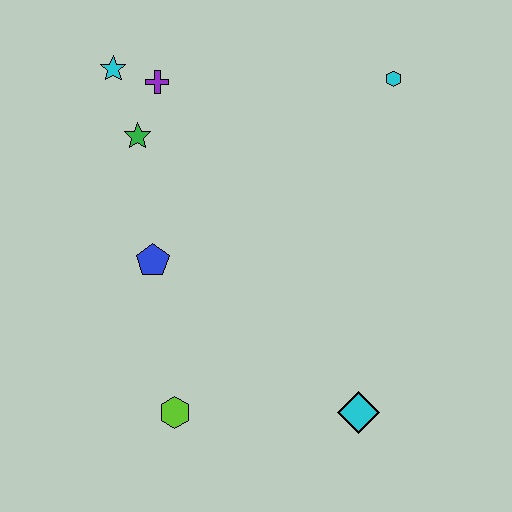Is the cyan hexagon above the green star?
Yes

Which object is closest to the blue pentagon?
The green star is closest to the blue pentagon.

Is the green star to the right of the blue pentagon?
No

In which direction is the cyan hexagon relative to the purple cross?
The cyan hexagon is to the right of the purple cross.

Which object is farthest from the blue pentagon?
The cyan hexagon is farthest from the blue pentagon.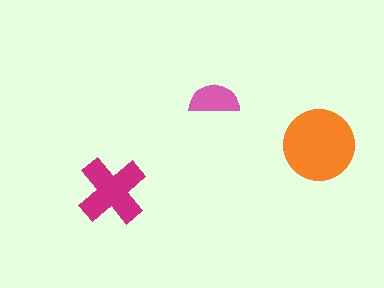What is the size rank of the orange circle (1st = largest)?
1st.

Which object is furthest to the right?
The orange circle is rightmost.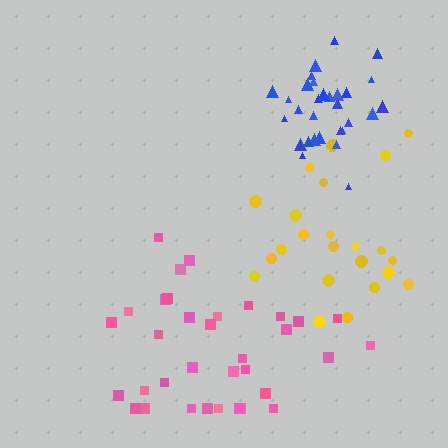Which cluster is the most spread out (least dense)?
Pink.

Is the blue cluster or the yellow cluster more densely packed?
Blue.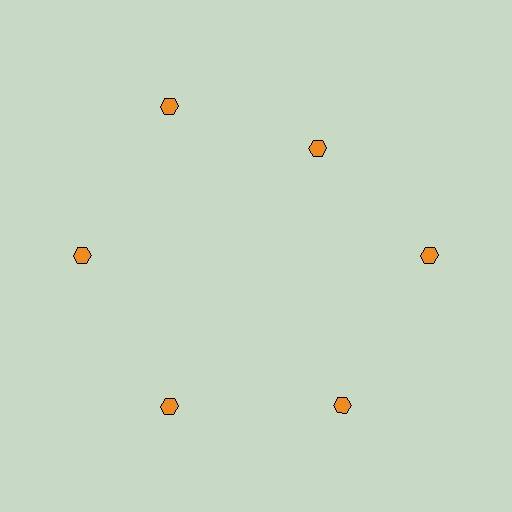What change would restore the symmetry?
The symmetry would be restored by moving it outward, back onto the ring so that all 6 hexagons sit at equal angles and equal distance from the center.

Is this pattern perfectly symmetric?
No. The 6 orange hexagons are arranged in a ring, but one element near the 1 o'clock position is pulled inward toward the center, breaking the 6-fold rotational symmetry.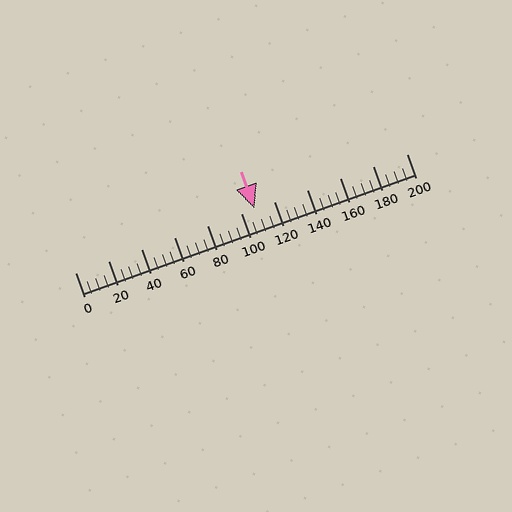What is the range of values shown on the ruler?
The ruler shows values from 0 to 200.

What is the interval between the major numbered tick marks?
The major tick marks are spaced 20 units apart.